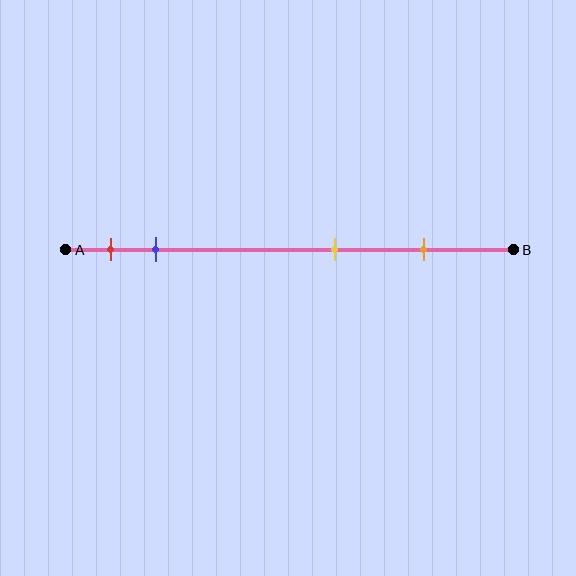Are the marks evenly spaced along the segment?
No, the marks are not evenly spaced.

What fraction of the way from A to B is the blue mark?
The blue mark is approximately 20% (0.2) of the way from A to B.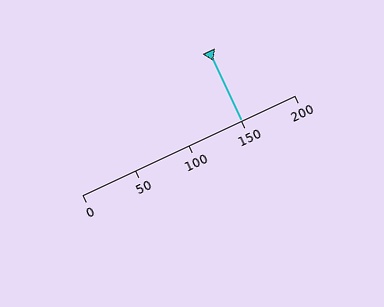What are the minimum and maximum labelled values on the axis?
The axis runs from 0 to 200.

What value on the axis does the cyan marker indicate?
The marker indicates approximately 150.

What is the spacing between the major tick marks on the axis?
The major ticks are spaced 50 apart.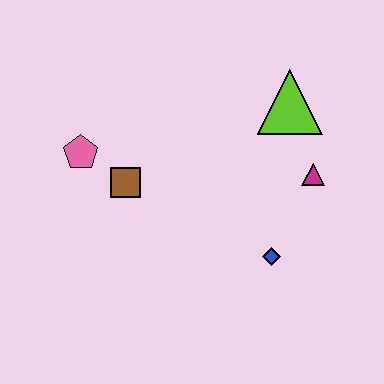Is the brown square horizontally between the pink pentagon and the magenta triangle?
Yes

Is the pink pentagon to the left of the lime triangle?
Yes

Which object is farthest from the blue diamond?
The pink pentagon is farthest from the blue diamond.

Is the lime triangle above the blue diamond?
Yes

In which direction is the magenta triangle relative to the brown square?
The magenta triangle is to the right of the brown square.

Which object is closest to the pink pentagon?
The brown square is closest to the pink pentagon.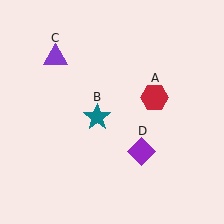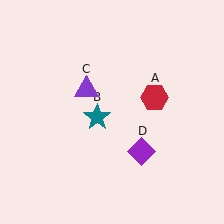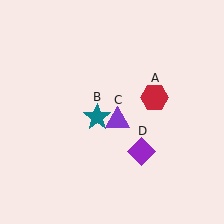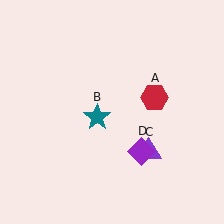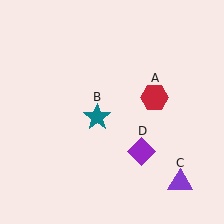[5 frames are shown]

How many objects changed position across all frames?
1 object changed position: purple triangle (object C).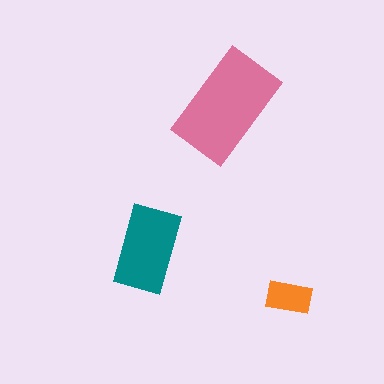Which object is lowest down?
The orange rectangle is bottommost.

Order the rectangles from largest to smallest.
the pink one, the teal one, the orange one.